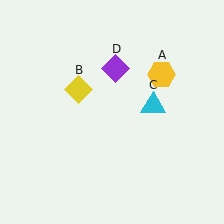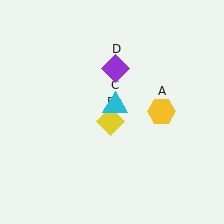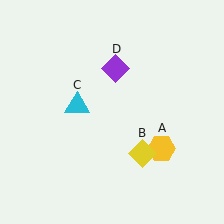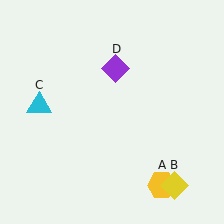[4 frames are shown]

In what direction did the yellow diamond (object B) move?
The yellow diamond (object B) moved down and to the right.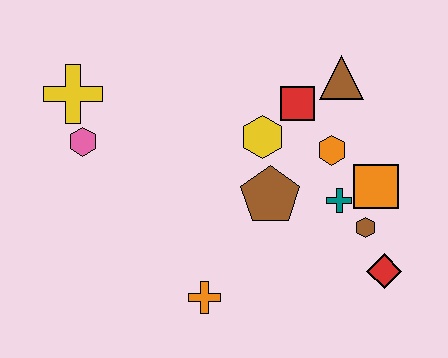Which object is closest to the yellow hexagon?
The red square is closest to the yellow hexagon.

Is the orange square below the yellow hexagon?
Yes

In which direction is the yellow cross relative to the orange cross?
The yellow cross is above the orange cross.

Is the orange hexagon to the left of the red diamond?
Yes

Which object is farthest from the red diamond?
The yellow cross is farthest from the red diamond.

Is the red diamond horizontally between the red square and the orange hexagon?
No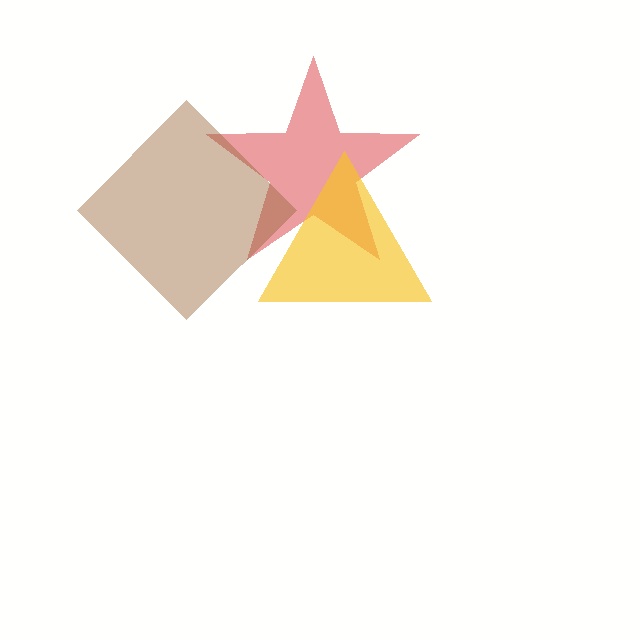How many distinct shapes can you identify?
There are 3 distinct shapes: a red star, a brown diamond, a yellow triangle.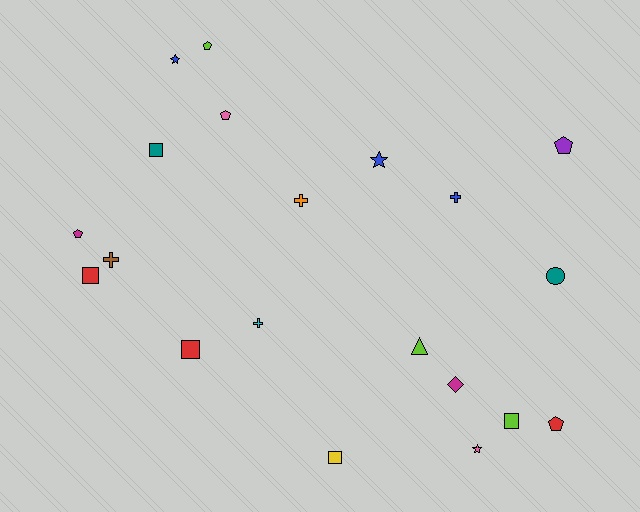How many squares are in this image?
There are 5 squares.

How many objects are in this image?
There are 20 objects.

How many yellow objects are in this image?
There is 1 yellow object.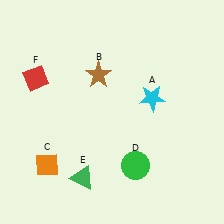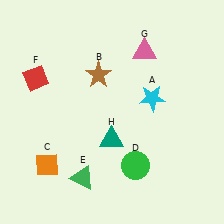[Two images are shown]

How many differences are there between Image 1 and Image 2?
There are 2 differences between the two images.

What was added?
A pink triangle (G), a teal triangle (H) were added in Image 2.